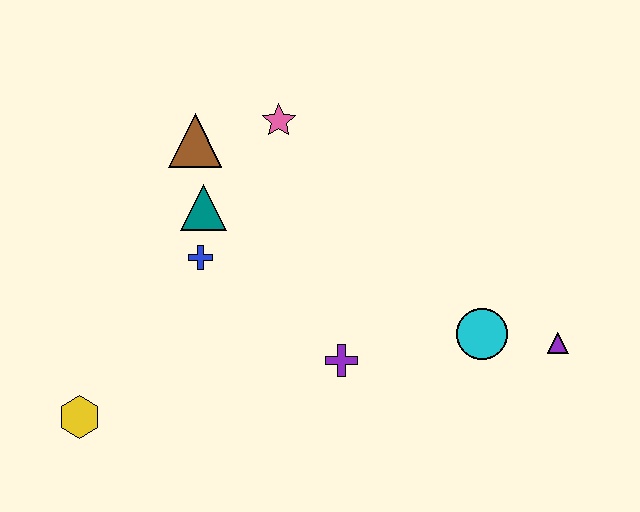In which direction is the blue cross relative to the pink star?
The blue cross is below the pink star.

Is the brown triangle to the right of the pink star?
No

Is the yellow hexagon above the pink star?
No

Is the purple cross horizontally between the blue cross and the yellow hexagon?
No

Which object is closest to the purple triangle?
The cyan circle is closest to the purple triangle.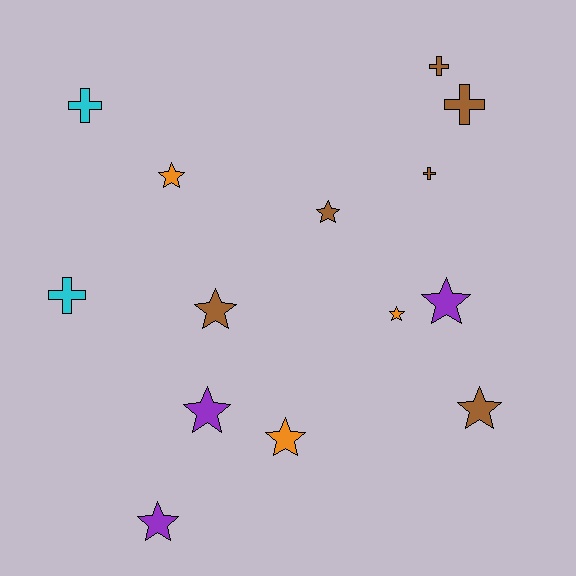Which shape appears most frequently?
Star, with 9 objects.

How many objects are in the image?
There are 14 objects.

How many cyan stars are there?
There are no cyan stars.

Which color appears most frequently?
Brown, with 6 objects.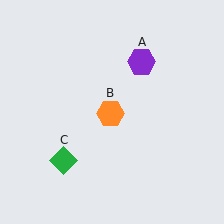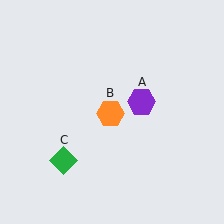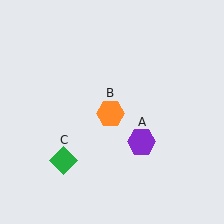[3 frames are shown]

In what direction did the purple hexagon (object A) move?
The purple hexagon (object A) moved down.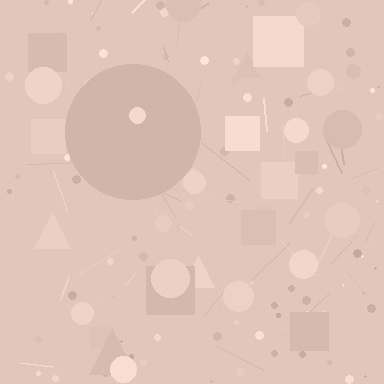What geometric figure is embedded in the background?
A circle is embedded in the background.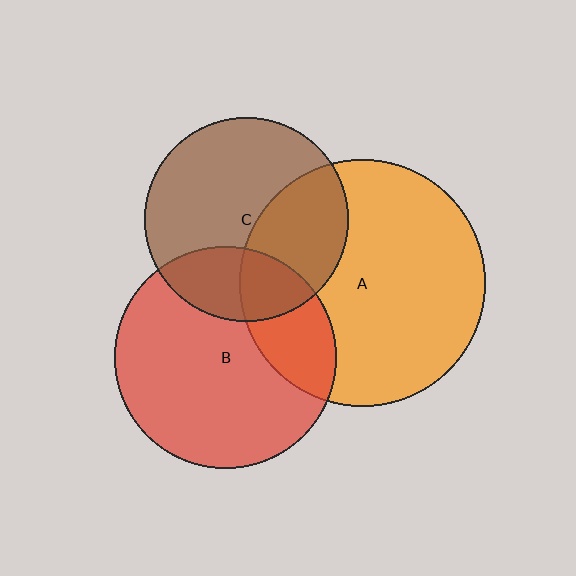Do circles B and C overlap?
Yes.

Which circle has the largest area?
Circle A (orange).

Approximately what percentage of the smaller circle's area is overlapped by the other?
Approximately 25%.